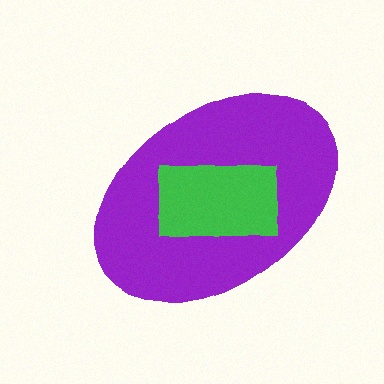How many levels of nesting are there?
2.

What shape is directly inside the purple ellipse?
The green rectangle.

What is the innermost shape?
The green rectangle.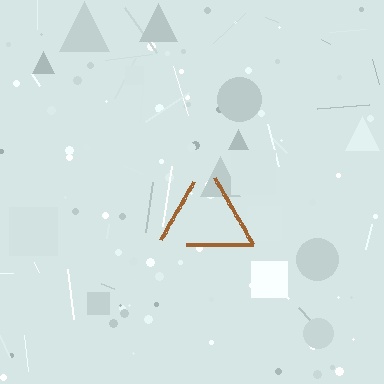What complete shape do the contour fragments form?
The contour fragments form a triangle.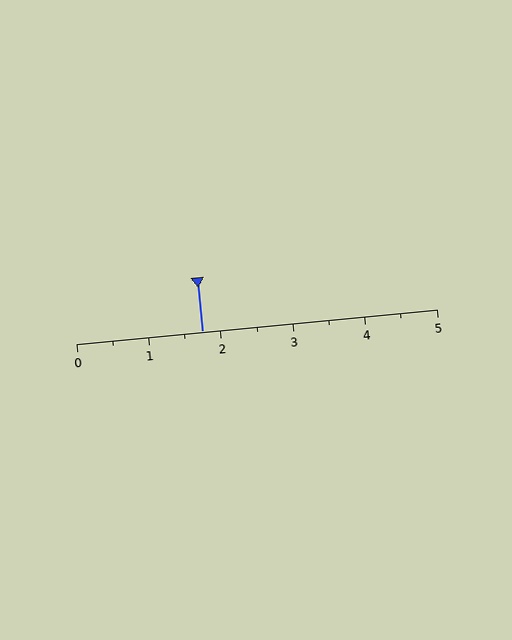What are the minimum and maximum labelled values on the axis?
The axis runs from 0 to 5.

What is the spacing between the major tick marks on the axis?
The major ticks are spaced 1 apart.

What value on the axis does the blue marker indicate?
The marker indicates approximately 1.8.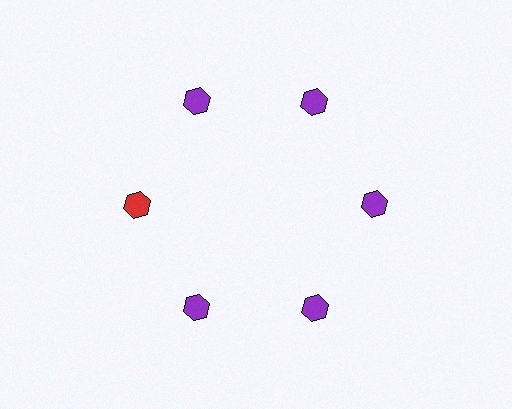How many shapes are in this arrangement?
There are 6 shapes arranged in a ring pattern.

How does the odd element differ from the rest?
It has a different color: red instead of purple.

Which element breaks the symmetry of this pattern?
The red hexagon at roughly the 9 o'clock position breaks the symmetry. All other shapes are purple hexagons.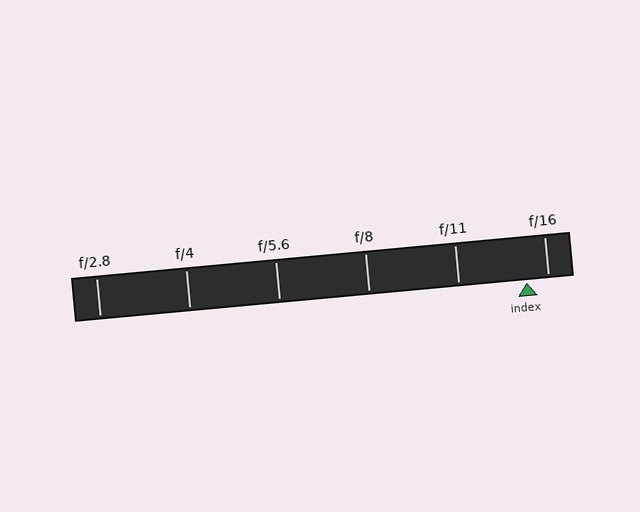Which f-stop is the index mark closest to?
The index mark is closest to f/16.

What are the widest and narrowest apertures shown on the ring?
The widest aperture shown is f/2.8 and the narrowest is f/16.